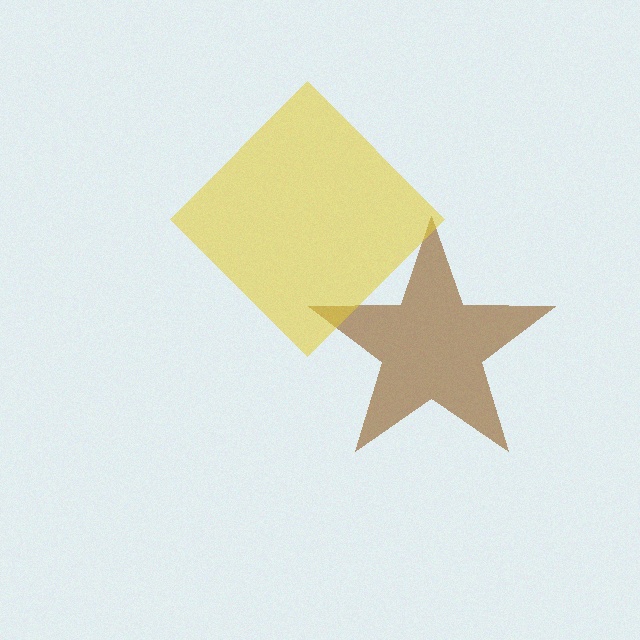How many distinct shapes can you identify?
There are 2 distinct shapes: a brown star, a yellow diamond.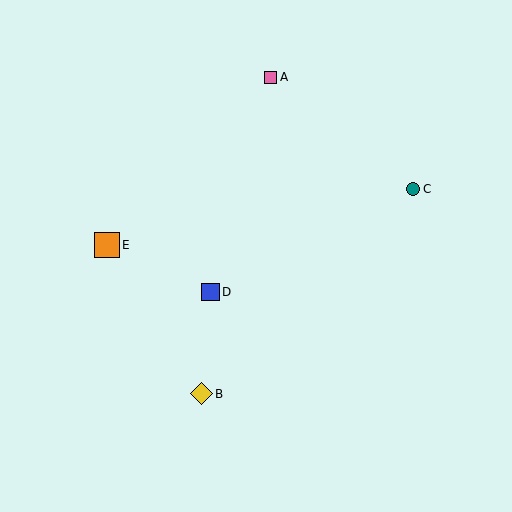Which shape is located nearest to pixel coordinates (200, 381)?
The yellow diamond (labeled B) at (201, 394) is nearest to that location.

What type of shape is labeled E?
Shape E is an orange square.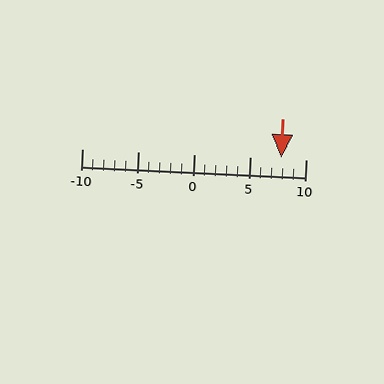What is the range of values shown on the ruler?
The ruler shows values from -10 to 10.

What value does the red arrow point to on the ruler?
The red arrow points to approximately 8.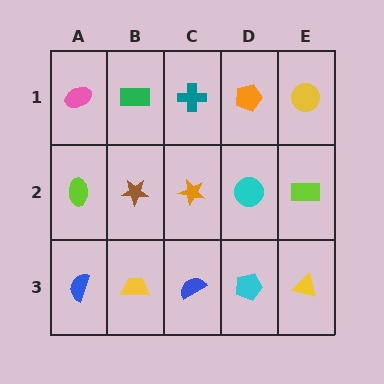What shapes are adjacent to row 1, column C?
An orange star (row 2, column C), a green rectangle (row 1, column B), an orange pentagon (row 1, column D).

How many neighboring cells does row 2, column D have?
4.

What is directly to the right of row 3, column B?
A blue semicircle.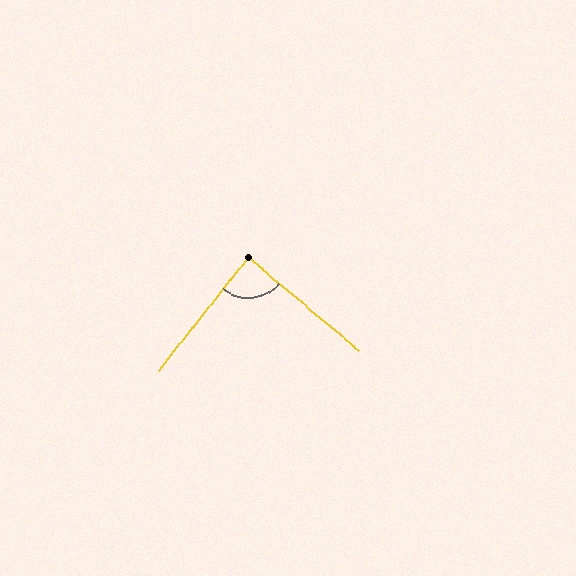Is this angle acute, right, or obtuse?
It is approximately a right angle.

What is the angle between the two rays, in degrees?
Approximately 88 degrees.